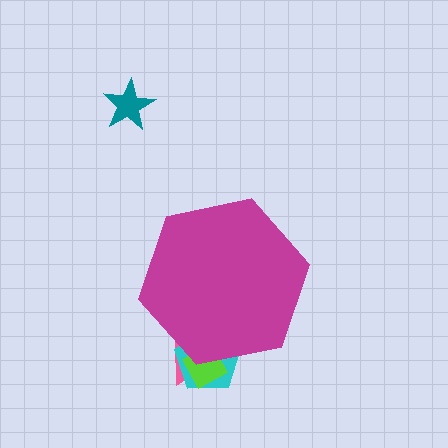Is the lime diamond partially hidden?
Yes, the lime diamond is partially hidden behind the magenta hexagon.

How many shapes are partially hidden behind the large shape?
3 shapes are partially hidden.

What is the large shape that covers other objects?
A magenta hexagon.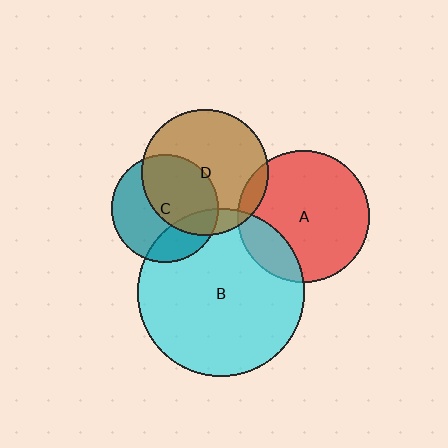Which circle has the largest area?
Circle B (cyan).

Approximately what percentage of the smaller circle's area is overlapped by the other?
Approximately 20%.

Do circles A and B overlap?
Yes.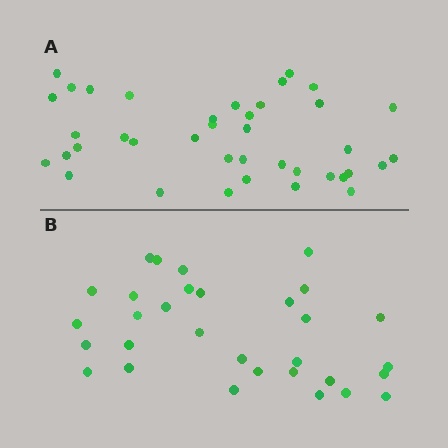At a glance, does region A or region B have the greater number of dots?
Region A (the top region) has more dots.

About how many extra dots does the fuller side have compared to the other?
Region A has roughly 8 or so more dots than region B.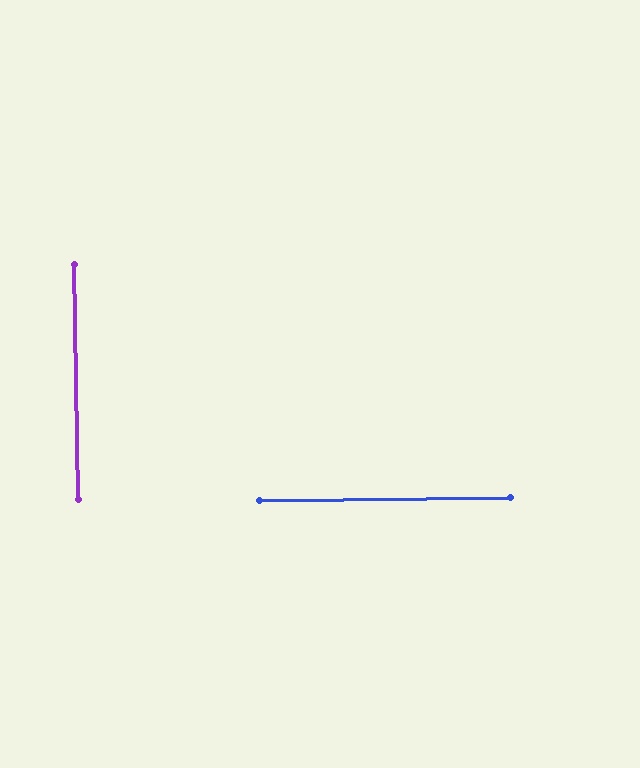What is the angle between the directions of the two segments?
Approximately 90 degrees.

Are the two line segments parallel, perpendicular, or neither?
Perpendicular — they meet at approximately 90°.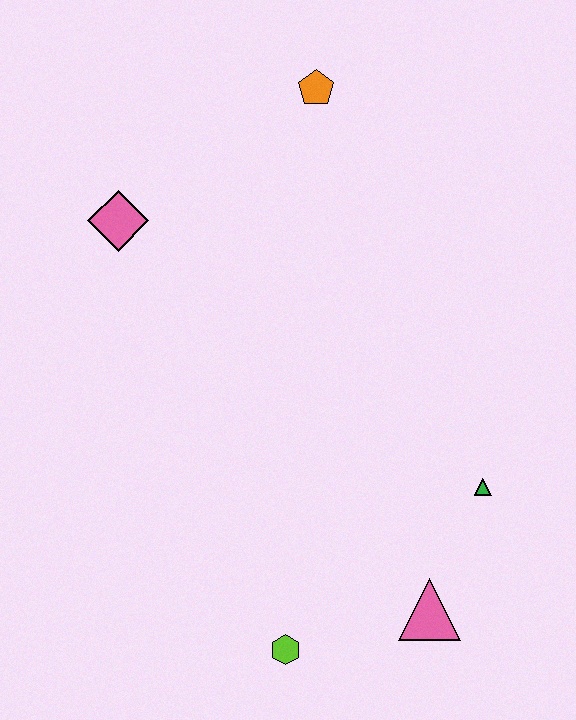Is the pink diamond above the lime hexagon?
Yes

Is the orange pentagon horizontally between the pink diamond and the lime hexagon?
No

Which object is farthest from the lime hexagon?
The orange pentagon is farthest from the lime hexagon.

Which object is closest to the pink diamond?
The orange pentagon is closest to the pink diamond.